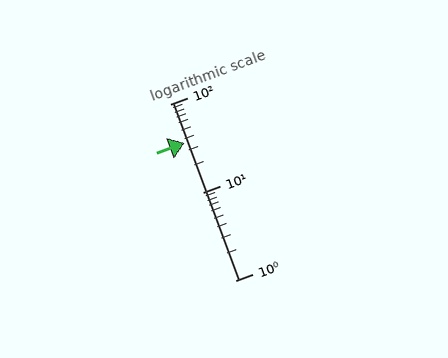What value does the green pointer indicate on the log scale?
The pointer indicates approximately 36.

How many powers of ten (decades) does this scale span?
The scale spans 2 decades, from 1 to 100.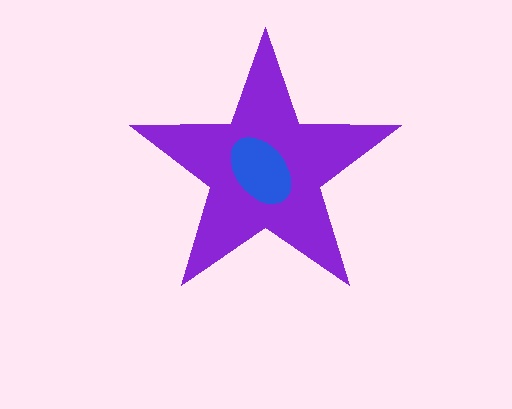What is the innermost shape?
The blue ellipse.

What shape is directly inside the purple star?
The blue ellipse.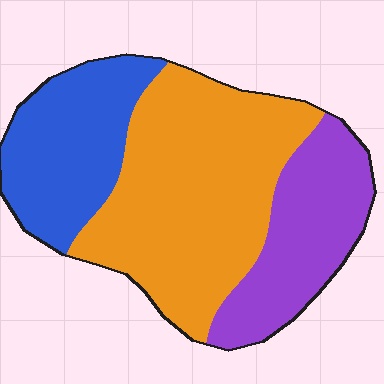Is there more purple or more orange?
Orange.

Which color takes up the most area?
Orange, at roughly 50%.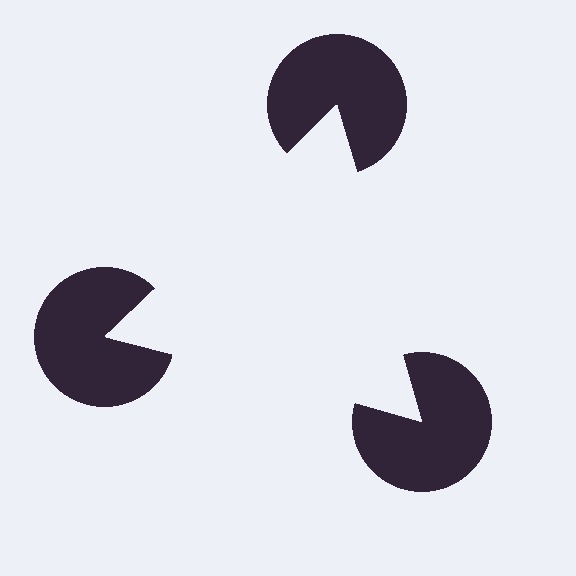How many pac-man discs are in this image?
There are 3 — one at each vertex of the illusory triangle.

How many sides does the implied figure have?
3 sides.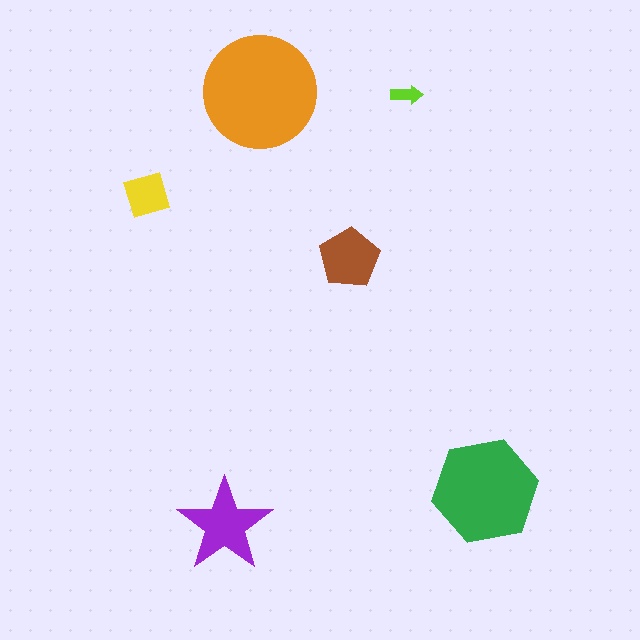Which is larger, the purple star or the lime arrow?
The purple star.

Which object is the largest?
The orange circle.